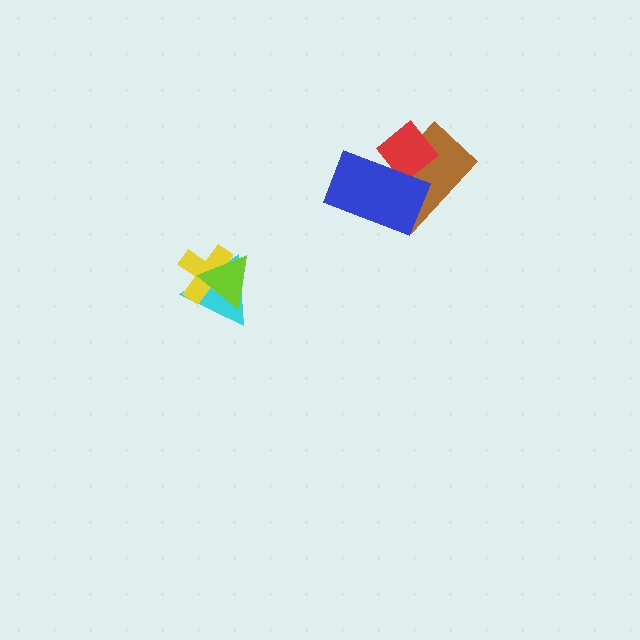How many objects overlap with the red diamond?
2 objects overlap with the red diamond.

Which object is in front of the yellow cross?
The lime triangle is in front of the yellow cross.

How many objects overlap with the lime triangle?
2 objects overlap with the lime triangle.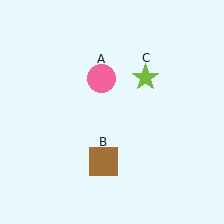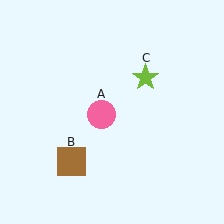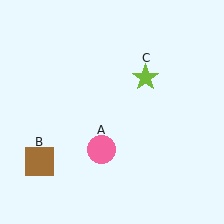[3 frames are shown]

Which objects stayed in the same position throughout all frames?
Lime star (object C) remained stationary.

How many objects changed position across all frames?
2 objects changed position: pink circle (object A), brown square (object B).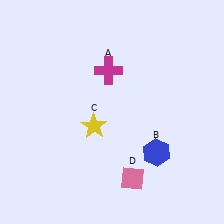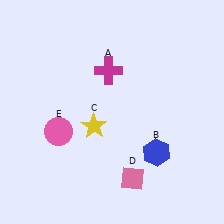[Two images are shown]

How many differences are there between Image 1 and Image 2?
There is 1 difference between the two images.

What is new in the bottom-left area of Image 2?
A pink circle (E) was added in the bottom-left area of Image 2.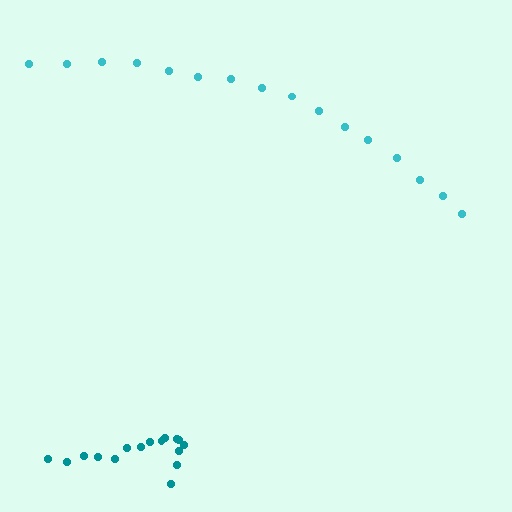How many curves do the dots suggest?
There are 2 distinct paths.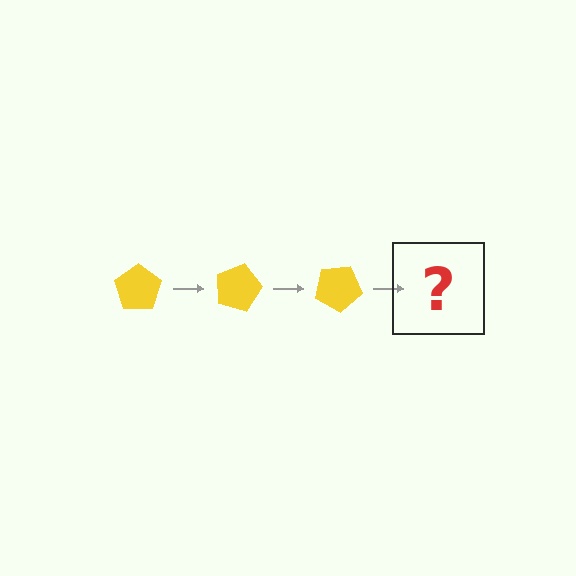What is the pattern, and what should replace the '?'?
The pattern is that the pentagon rotates 15 degrees each step. The '?' should be a yellow pentagon rotated 45 degrees.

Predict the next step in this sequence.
The next step is a yellow pentagon rotated 45 degrees.